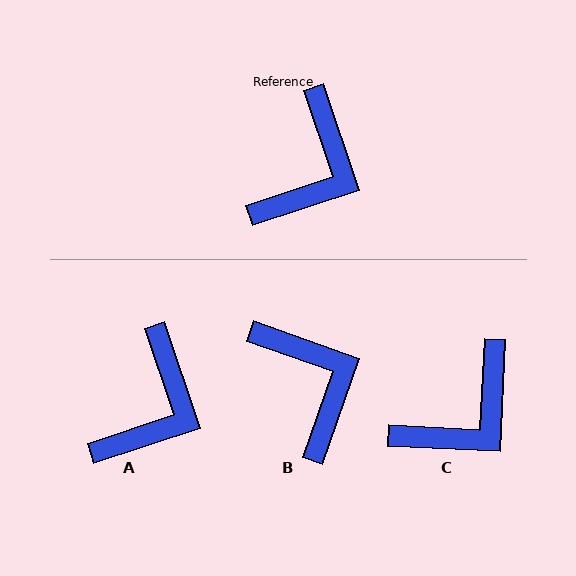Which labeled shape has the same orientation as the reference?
A.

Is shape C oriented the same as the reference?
No, it is off by about 21 degrees.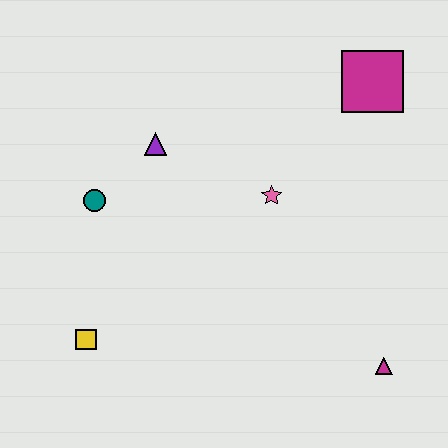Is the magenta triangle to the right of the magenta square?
Yes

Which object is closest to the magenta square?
The pink star is closest to the magenta square.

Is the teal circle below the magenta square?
Yes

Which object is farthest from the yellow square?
The magenta square is farthest from the yellow square.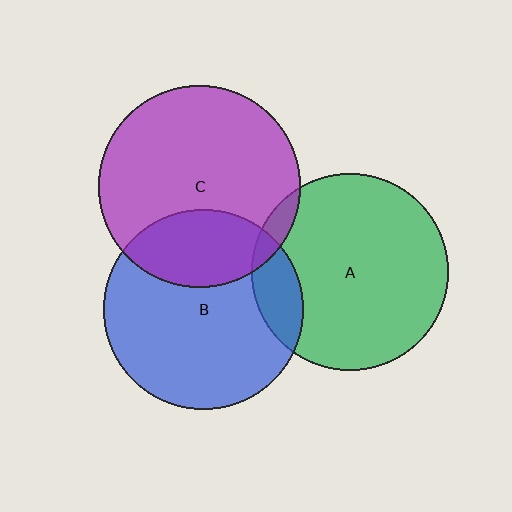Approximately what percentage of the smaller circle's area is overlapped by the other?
Approximately 5%.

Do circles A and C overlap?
Yes.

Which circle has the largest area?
Circle C (purple).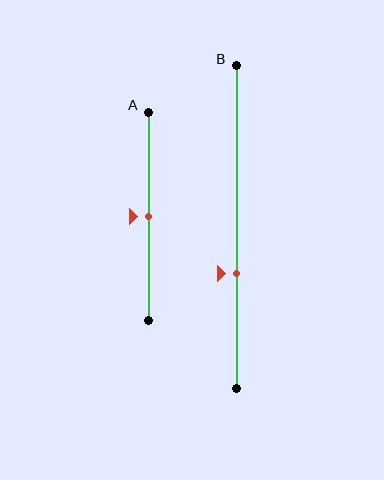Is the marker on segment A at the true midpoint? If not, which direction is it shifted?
Yes, the marker on segment A is at the true midpoint.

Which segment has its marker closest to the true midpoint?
Segment A has its marker closest to the true midpoint.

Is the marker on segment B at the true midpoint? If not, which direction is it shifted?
No, the marker on segment B is shifted downward by about 14% of the segment length.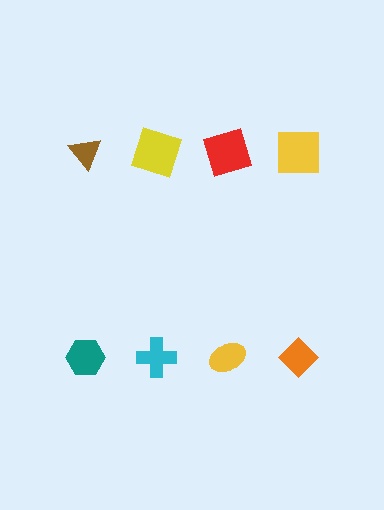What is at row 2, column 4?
An orange diamond.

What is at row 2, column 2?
A cyan cross.